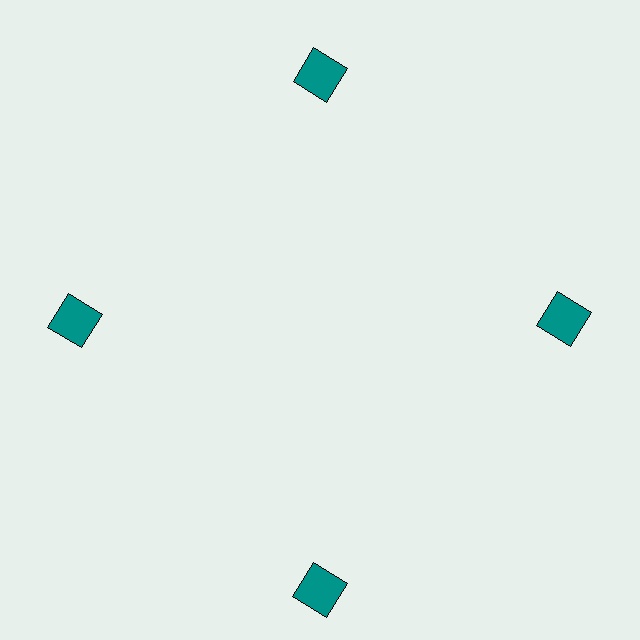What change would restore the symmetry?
The symmetry would be restored by moving it inward, back onto the ring so that all 4 squares sit at equal angles and equal distance from the center.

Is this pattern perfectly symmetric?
No. The 4 teal squares are arranged in a ring, but one element near the 6 o'clock position is pushed outward from the center, breaking the 4-fold rotational symmetry.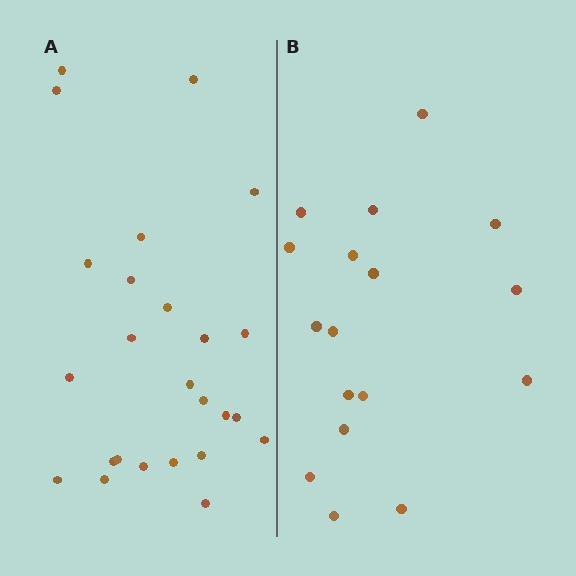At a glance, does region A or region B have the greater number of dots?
Region A (the left region) has more dots.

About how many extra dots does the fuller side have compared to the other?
Region A has roughly 8 or so more dots than region B.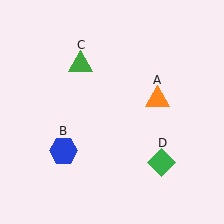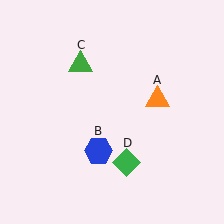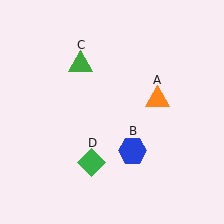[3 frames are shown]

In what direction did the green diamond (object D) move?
The green diamond (object D) moved left.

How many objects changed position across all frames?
2 objects changed position: blue hexagon (object B), green diamond (object D).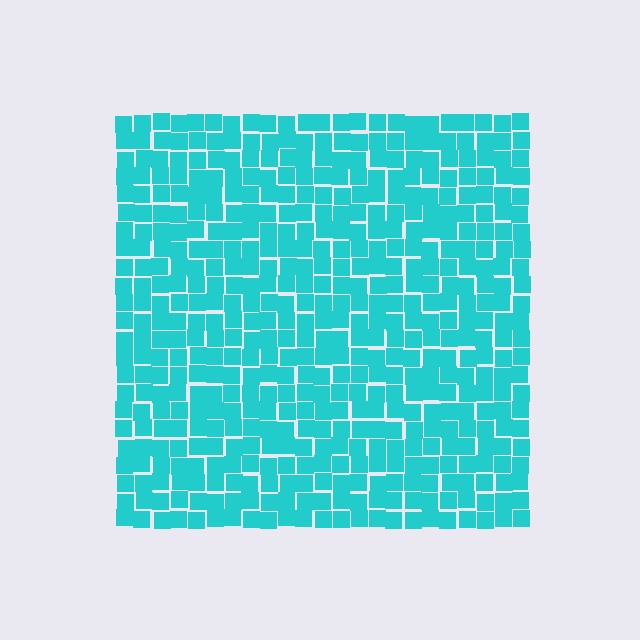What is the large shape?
The large shape is a square.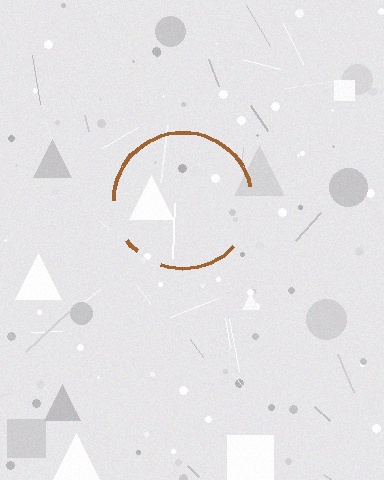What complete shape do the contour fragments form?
The contour fragments form a circle.